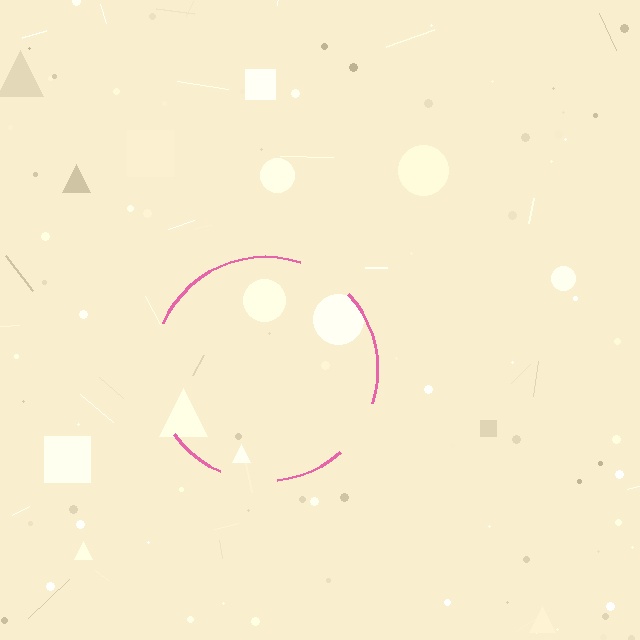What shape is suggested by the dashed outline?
The dashed outline suggests a circle.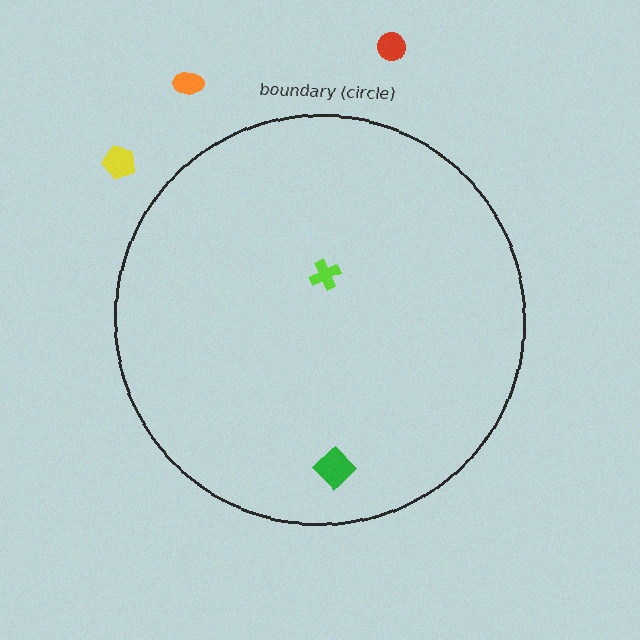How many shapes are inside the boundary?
2 inside, 3 outside.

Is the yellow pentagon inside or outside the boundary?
Outside.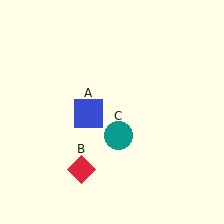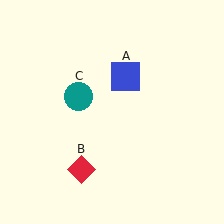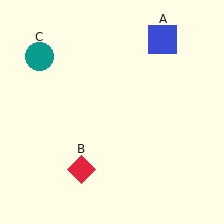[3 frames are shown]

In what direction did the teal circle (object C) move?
The teal circle (object C) moved up and to the left.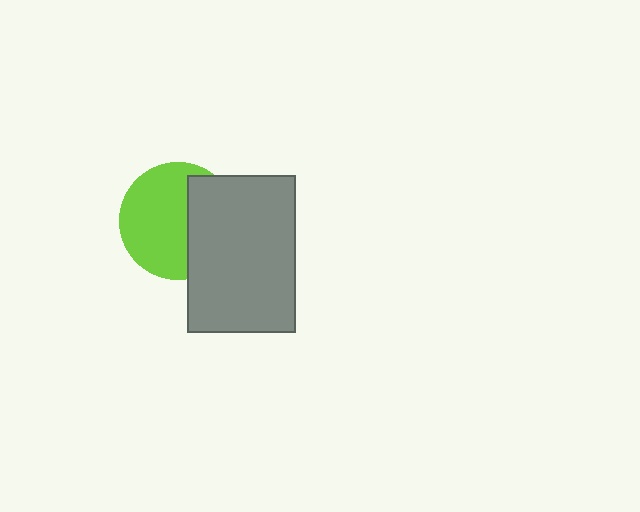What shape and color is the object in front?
The object in front is a gray rectangle.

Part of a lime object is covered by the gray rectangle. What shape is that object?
It is a circle.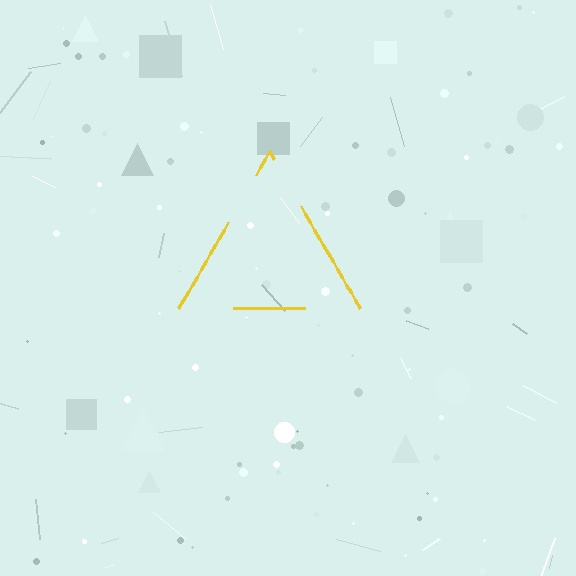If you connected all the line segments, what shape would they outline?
They would outline a triangle.